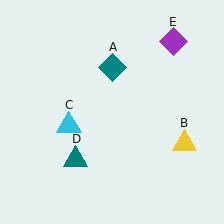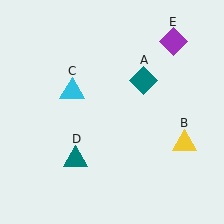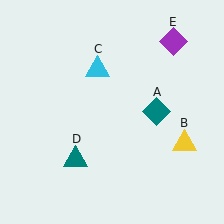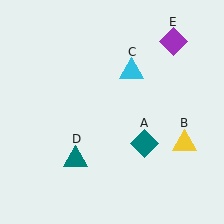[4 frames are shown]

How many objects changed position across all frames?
2 objects changed position: teal diamond (object A), cyan triangle (object C).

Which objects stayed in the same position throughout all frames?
Yellow triangle (object B) and teal triangle (object D) and purple diamond (object E) remained stationary.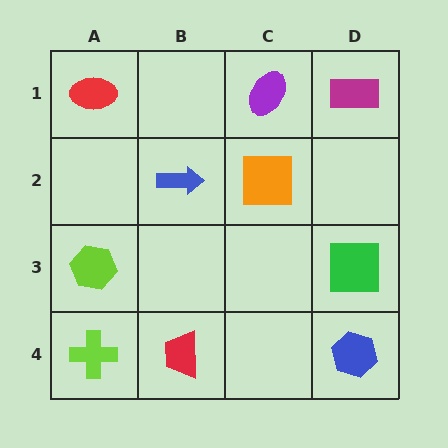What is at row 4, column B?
A red trapezoid.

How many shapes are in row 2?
2 shapes.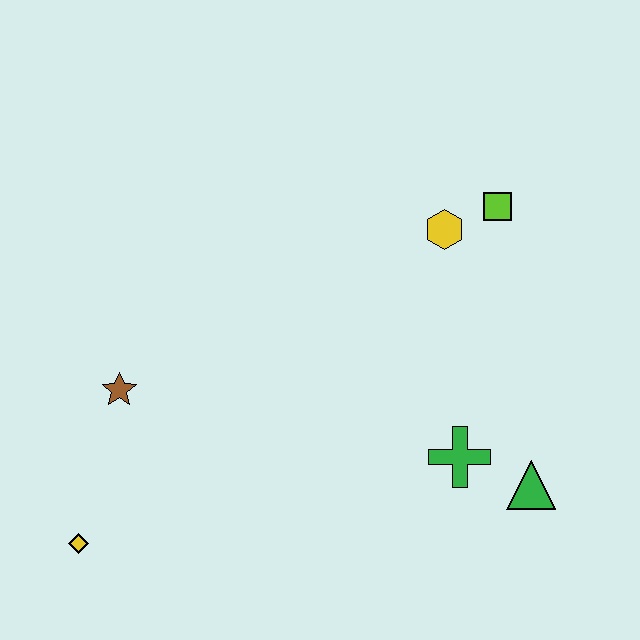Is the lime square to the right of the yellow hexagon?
Yes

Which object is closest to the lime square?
The yellow hexagon is closest to the lime square.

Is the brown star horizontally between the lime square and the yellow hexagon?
No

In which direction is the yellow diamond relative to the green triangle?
The yellow diamond is to the left of the green triangle.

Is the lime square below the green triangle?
No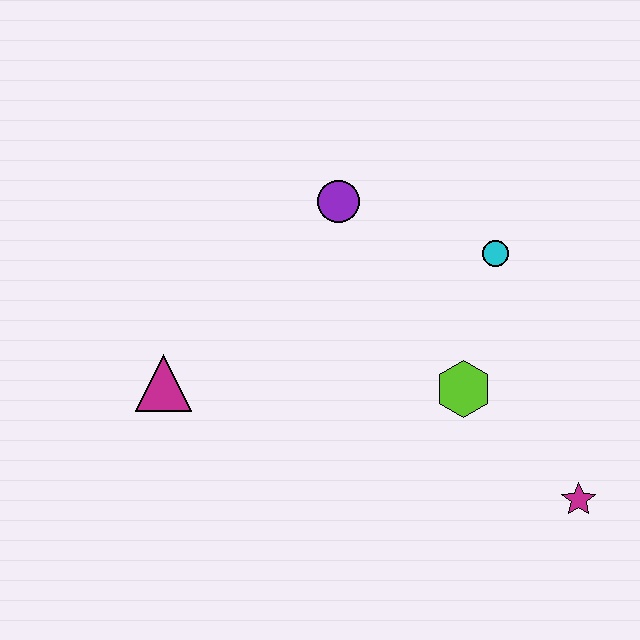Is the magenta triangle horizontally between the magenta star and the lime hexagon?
No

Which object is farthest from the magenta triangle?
The magenta star is farthest from the magenta triangle.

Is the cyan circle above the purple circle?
No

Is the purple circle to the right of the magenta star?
No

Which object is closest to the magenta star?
The lime hexagon is closest to the magenta star.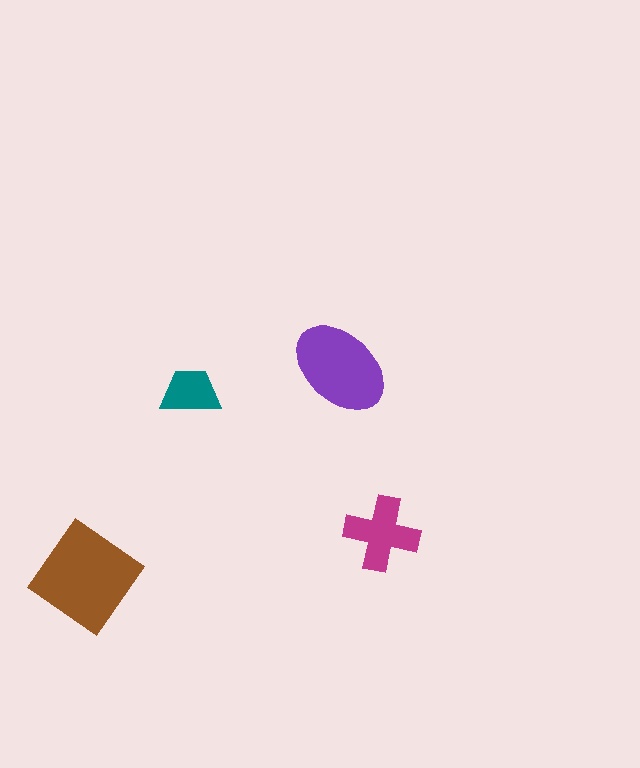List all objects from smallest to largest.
The teal trapezoid, the magenta cross, the purple ellipse, the brown diamond.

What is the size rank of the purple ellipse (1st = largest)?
2nd.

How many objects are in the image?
There are 4 objects in the image.